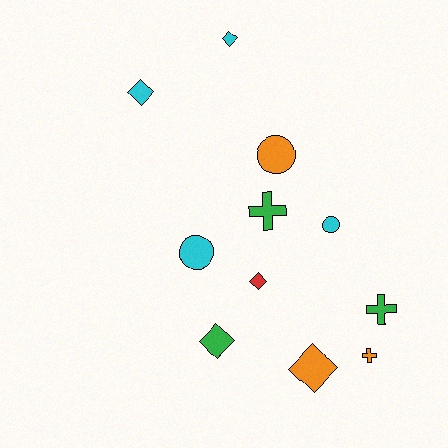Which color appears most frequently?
Cyan, with 4 objects.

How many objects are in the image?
There are 11 objects.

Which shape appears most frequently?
Diamond, with 5 objects.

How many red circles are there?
There are no red circles.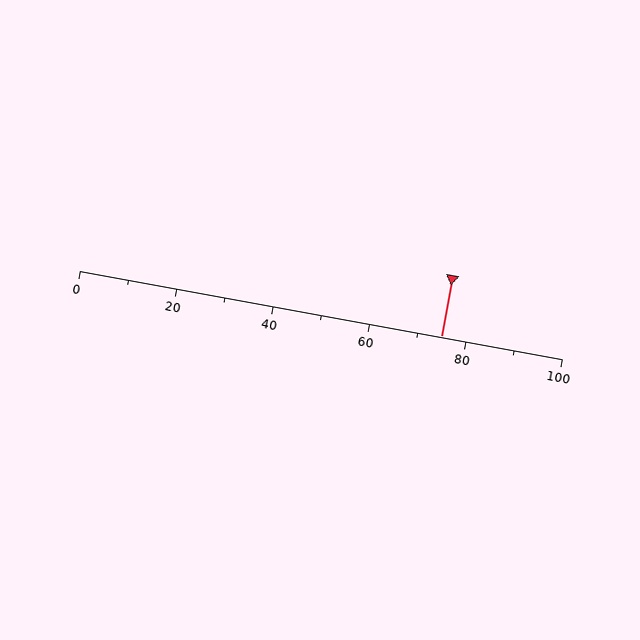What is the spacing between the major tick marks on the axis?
The major ticks are spaced 20 apart.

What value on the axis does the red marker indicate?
The marker indicates approximately 75.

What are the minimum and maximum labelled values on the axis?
The axis runs from 0 to 100.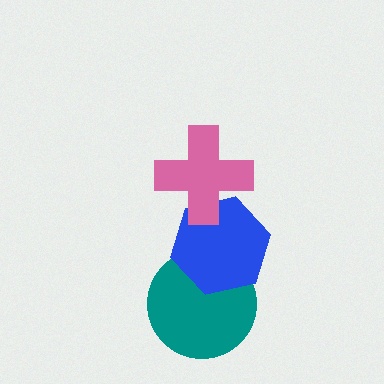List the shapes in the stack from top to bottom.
From top to bottom: the pink cross, the blue hexagon, the teal circle.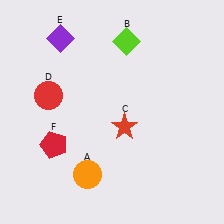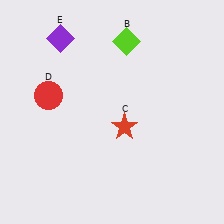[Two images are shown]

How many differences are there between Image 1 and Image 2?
There are 2 differences between the two images.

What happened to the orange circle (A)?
The orange circle (A) was removed in Image 2. It was in the bottom-left area of Image 1.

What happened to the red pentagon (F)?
The red pentagon (F) was removed in Image 2. It was in the bottom-left area of Image 1.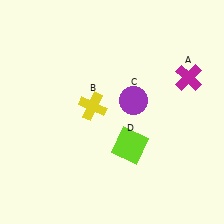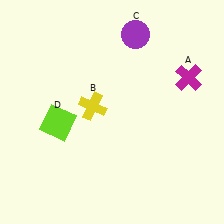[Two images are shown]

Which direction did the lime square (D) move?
The lime square (D) moved left.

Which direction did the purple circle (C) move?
The purple circle (C) moved up.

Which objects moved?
The objects that moved are: the purple circle (C), the lime square (D).